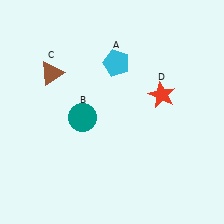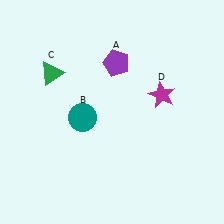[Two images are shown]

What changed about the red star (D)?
In Image 1, D is red. In Image 2, it changed to magenta.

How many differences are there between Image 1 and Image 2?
There are 3 differences between the two images.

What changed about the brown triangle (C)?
In Image 1, C is brown. In Image 2, it changed to green.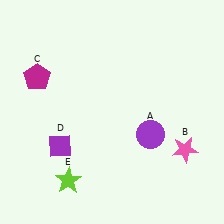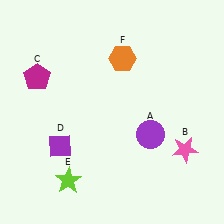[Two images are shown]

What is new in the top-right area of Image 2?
An orange hexagon (F) was added in the top-right area of Image 2.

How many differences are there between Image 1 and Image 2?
There is 1 difference between the two images.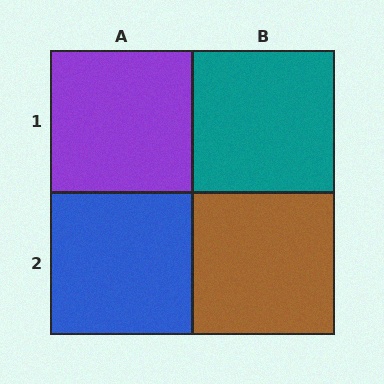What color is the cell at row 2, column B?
Brown.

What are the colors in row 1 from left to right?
Purple, teal.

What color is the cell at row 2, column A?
Blue.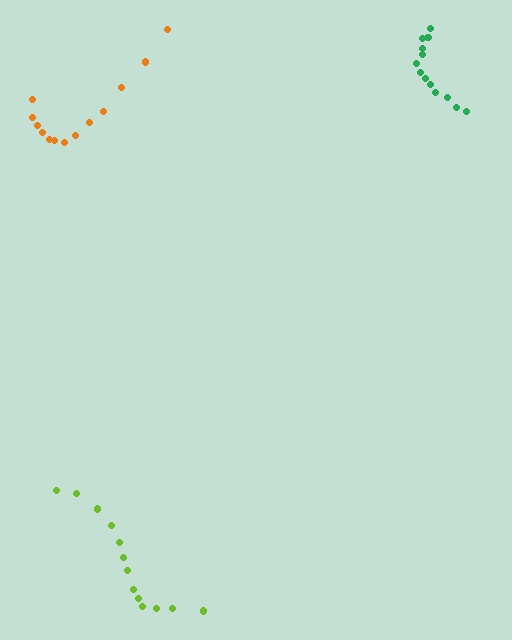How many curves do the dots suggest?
There are 3 distinct paths.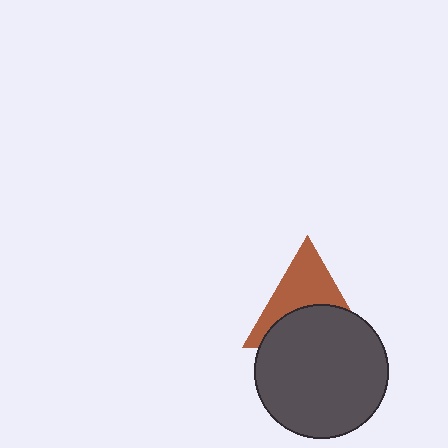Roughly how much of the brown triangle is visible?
About half of it is visible (roughly 51%).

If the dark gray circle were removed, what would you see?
You would see the complete brown triangle.